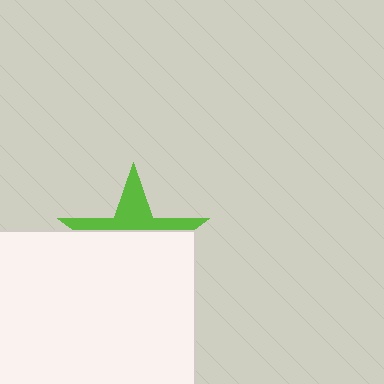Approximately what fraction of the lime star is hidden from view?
Roughly 64% of the lime star is hidden behind the white square.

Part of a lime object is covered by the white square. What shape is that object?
It is a star.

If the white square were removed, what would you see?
You would see the complete lime star.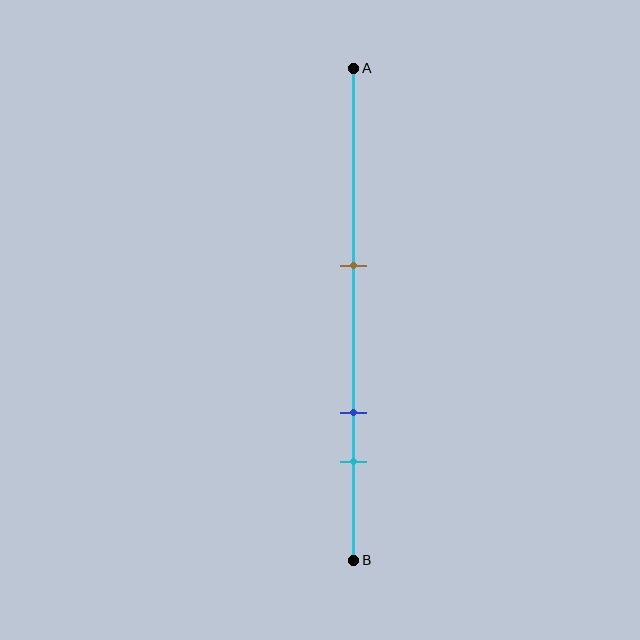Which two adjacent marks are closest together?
The blue and cyan marks are the closest adjacent pair.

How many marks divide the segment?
There are 3 marks dividing the segment.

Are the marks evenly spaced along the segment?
No, the marks are not evenly spaced.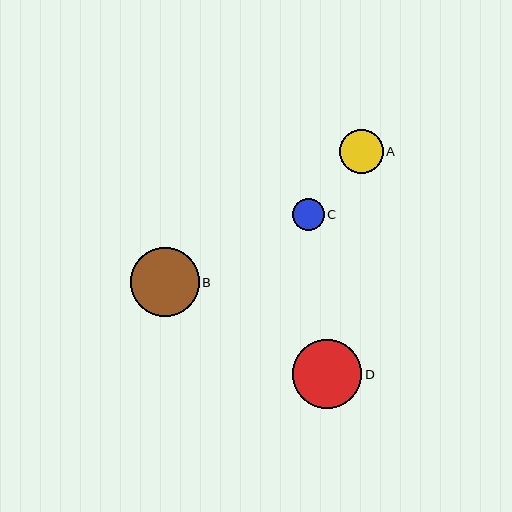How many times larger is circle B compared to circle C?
Circle B is approximately 2.2 times the size of circle C.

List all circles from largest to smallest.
From largest to smallest: D, B, A, C.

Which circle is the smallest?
Circle C is the smallest with a size of approximately 32 pixels.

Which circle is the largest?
Circle D is the largest with a size of approximately 69 pixels.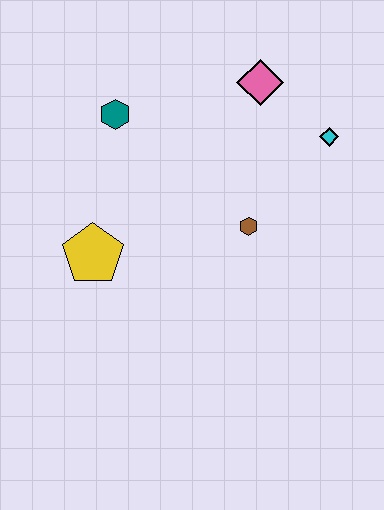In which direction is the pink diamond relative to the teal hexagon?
The pink diamond is to the right of the teal hexagon.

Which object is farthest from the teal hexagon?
The cyan diamond is farthest from the teal hexagon.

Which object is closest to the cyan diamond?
The pink diamond is closest to the cyan diamond.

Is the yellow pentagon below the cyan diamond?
Yes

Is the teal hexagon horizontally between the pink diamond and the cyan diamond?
No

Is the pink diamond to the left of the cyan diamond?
Yes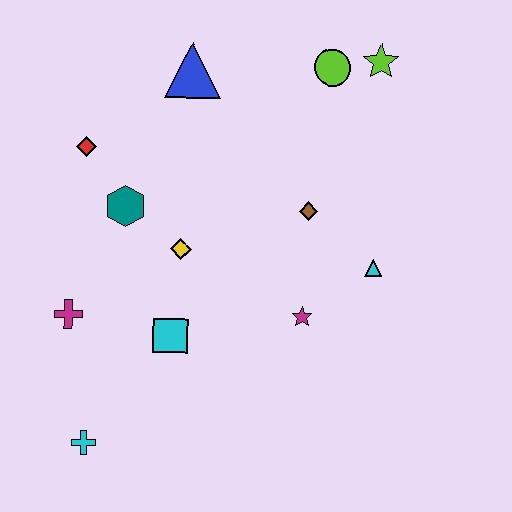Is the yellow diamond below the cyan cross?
No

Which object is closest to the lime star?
The lime circle is closest to the lime star.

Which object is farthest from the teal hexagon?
The lime star is farthest from the teal hexagon.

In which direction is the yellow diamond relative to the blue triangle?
The yellow diamond is below the blue triangle.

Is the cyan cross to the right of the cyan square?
No